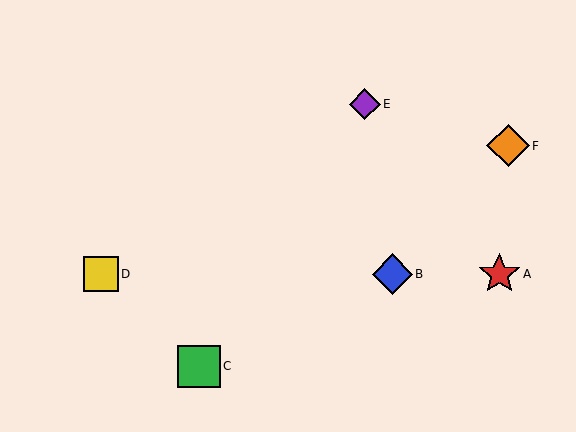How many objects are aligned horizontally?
3 objects (A, B, D) are aligned horizontally.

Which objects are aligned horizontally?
Objects A, B, D are aligned horizontally.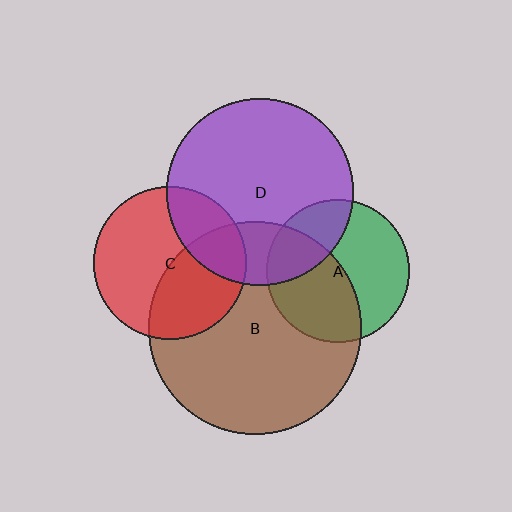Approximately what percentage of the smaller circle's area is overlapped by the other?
Approximately 25%.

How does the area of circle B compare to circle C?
Approximately 2.0 times.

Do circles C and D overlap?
Yes.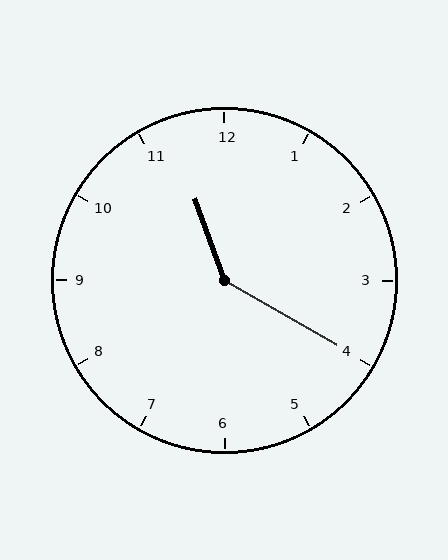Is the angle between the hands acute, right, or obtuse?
It is obtuse.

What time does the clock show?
11:20.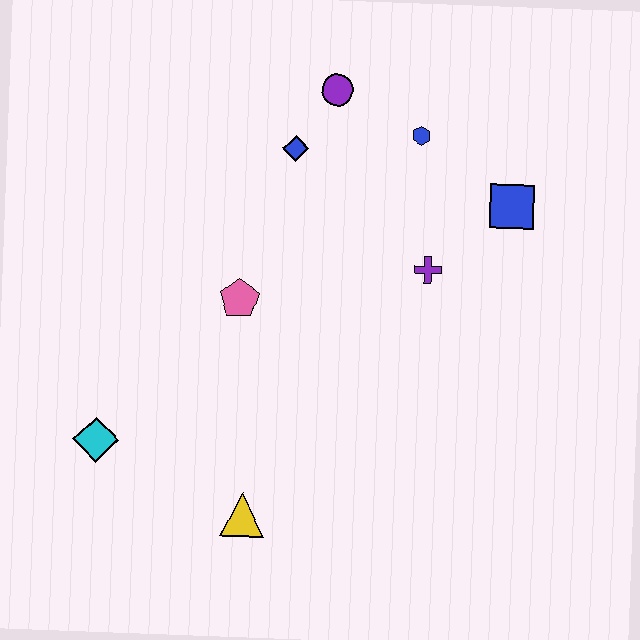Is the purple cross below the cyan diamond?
No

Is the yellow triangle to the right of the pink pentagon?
Yes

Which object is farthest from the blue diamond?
The yellow triangle is farthest from the blue diamond.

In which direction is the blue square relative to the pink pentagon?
The blue square is to the right of the pink pentagon.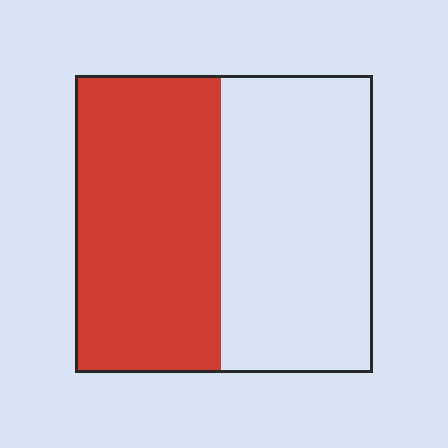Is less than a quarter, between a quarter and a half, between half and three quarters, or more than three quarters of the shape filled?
Between a quarter and a half.